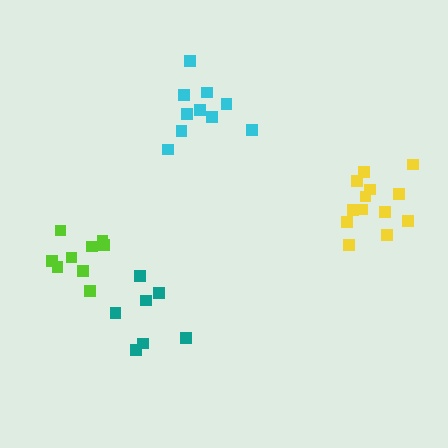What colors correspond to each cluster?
The clusters are colored: cyan, teal, lime, yellow.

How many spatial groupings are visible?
There are 4 spatial groupings.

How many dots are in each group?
Group 1: 10 dots, Group 2: 7 dots, Group 3: 9 dots, Group 4: 13 dots (39 total).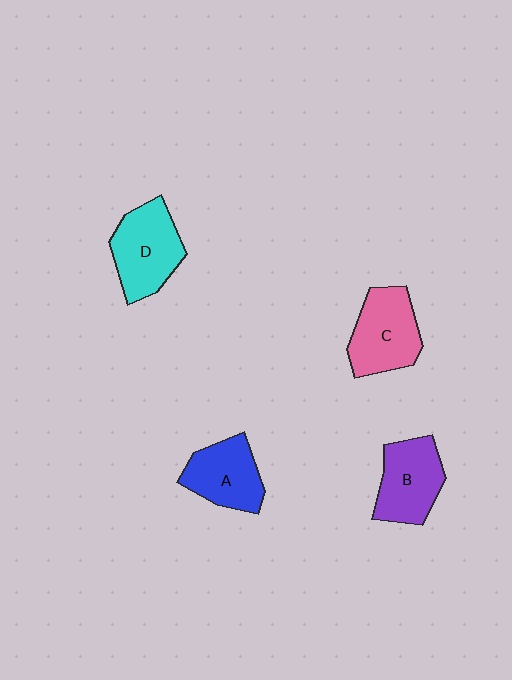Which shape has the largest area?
Shape D (cyan).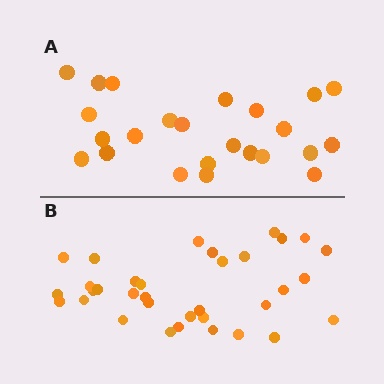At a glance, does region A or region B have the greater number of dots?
Region B (the bottom region) has more dots.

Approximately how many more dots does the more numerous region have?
Region B has roughly 10 or so more dots than region A.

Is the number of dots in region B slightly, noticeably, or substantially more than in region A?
Region B has noticeably more, but not dramatically so. The ratio is roughly 1.4 to 1.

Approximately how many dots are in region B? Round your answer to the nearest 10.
About 30 dots. (The exact count is 34, which rounds to 30.)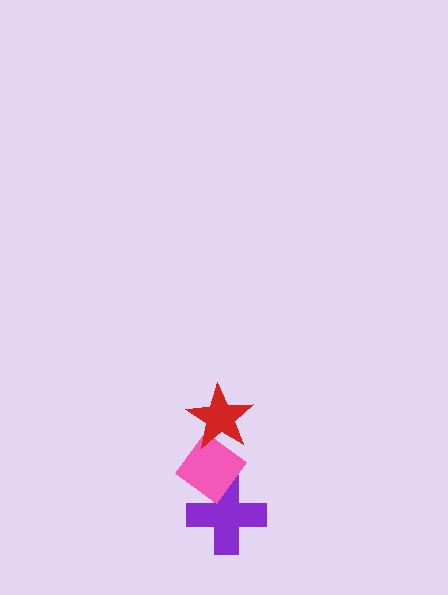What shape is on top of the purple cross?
The pink diamond is on top of the purple cross.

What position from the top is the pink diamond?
The pink diamond is 2nd from the top.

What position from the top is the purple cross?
The purple cross is 3rd from the top.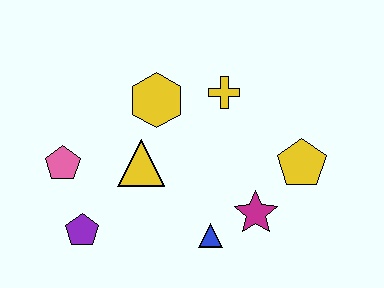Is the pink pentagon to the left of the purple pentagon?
Yes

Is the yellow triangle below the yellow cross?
Yes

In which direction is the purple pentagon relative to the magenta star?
The purple pentagon is to the left of the magenta star.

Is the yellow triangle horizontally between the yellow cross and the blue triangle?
No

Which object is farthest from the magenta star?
The pink pentagon is farthest from the magenta star.